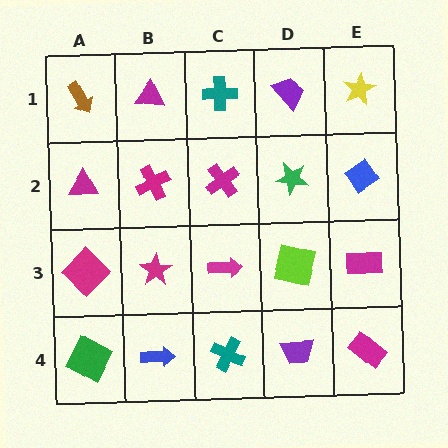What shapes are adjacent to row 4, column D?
A lime square (row 3, column D), a teal cross (row 4, column C), a magenta rectangle (row 4, column E).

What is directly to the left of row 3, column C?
A magenta star.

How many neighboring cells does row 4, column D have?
3.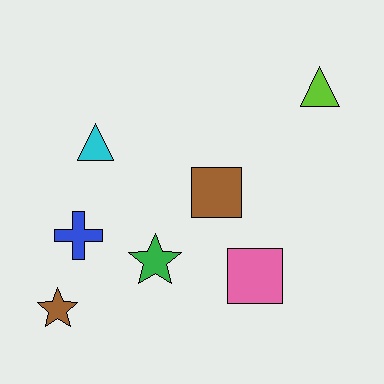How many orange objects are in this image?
There are no orange objects.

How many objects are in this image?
There are 7 objects.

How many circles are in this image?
There are no circles.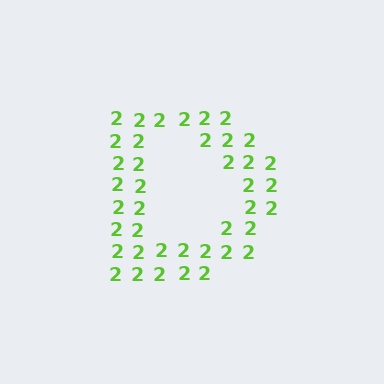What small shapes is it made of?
It is made of small digit 2's.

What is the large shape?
The large shape is the letter D.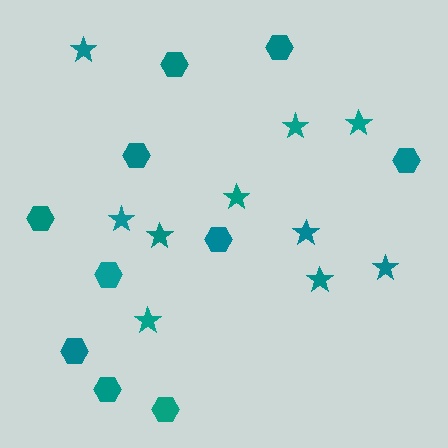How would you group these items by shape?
There are 2 groups: one group of hexagons (10) and one group of stars (10).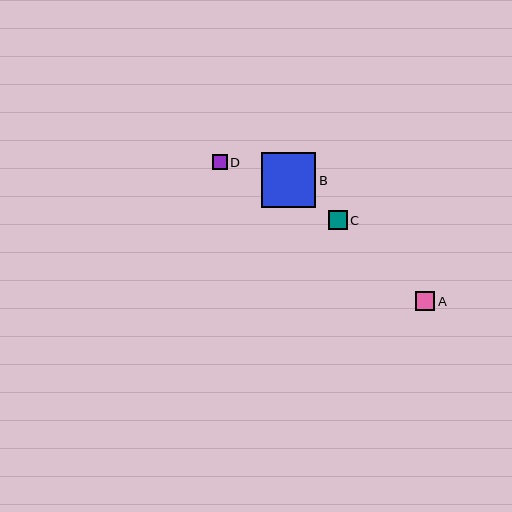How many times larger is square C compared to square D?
Square C is approximately 1.2 times the size of square D.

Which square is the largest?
Square B is the largest with a size of approximately 55 pixels.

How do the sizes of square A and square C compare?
Square A and square C are approximately the same size.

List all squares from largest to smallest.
From largest to smallest: B, A, C, D.